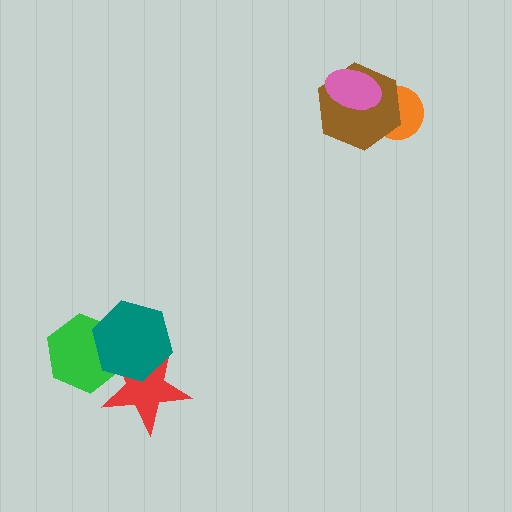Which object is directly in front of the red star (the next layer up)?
The green hexagon is directly in front of the red star.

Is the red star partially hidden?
Yes, it is partially covered by another shape.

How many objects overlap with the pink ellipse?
1 object overlaps with the pink ellipse.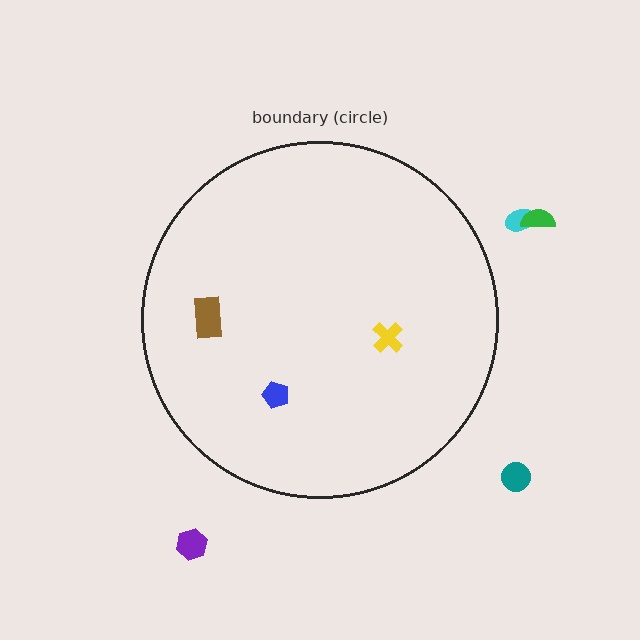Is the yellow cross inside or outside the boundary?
Inside.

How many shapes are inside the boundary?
3 inside, 4 outside.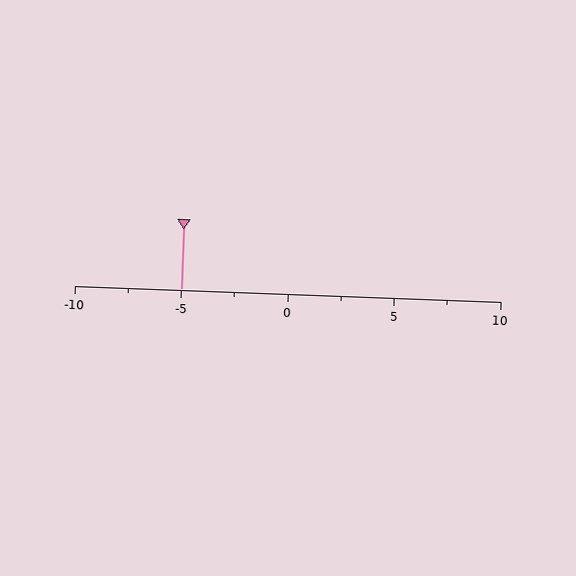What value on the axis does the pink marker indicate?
The marker indicates approximately -5.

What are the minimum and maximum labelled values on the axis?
The axis runs from -10 to 10.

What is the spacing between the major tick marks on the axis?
The major ticks are spaced 5 apart.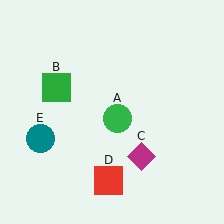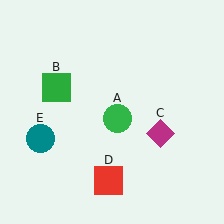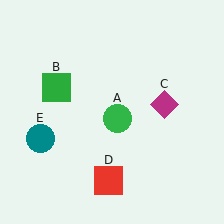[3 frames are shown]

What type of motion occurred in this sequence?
The magenta diamond (object C) rotated counterclockwise around the center of the scene.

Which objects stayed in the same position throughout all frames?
Green circle (object A) and green square (object B) and red square (object D) and teal circle (object E) remained stationary.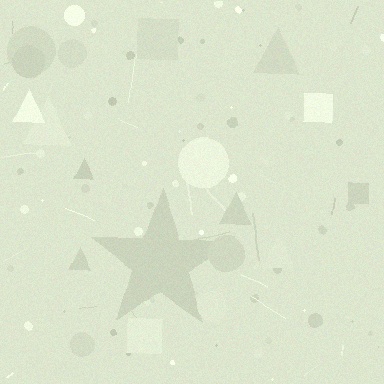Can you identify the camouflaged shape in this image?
The camouflaged shape is a star.